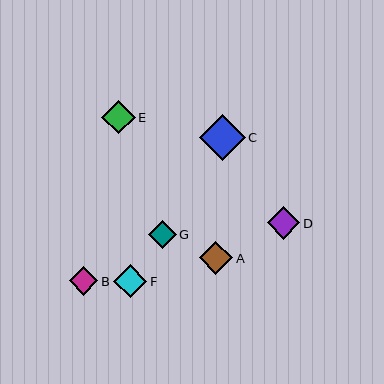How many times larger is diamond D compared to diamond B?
Diamond D is approximately 1.1 times the size of diamond B.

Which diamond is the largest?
Diamond C is the largest with a size of approximately 46 pixels.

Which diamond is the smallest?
Diamond G is the smallest with a size of approximately 27 pixels.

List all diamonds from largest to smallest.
From largest to smallest: C, E, A, F, D, B, G.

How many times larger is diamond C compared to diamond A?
Diamond C is approximately 1.4 times the size of diamond A.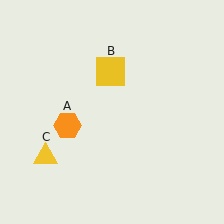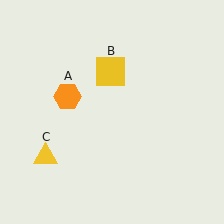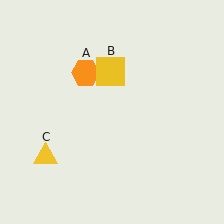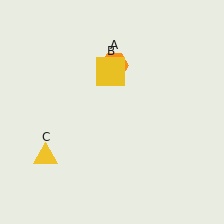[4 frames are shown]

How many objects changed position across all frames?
1 object changed position: orange hexagon (object A).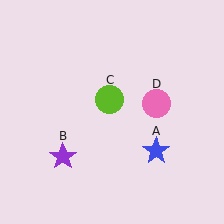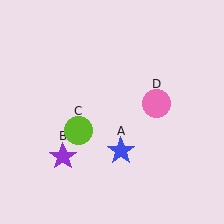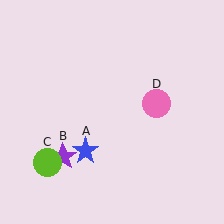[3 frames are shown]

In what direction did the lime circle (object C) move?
The lime circle (object C) moved down and to the left.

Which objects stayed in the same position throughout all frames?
Purple star (object B) and pink circle (object D) remained stationary.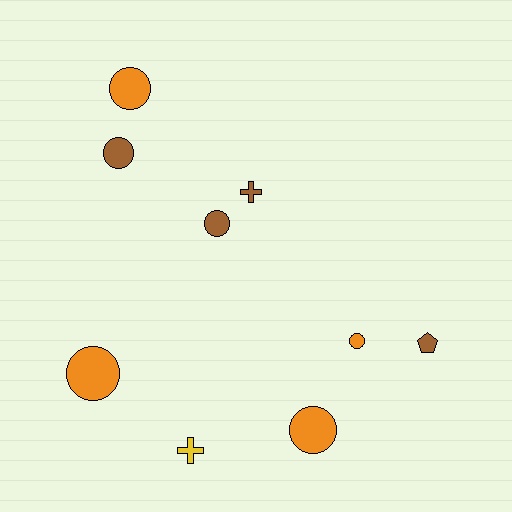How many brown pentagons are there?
There is 1 brown pentagon.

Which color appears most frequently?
Orange, with 4 objects.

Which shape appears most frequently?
Circle, with 6 objects.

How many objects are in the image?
There are 9 objects.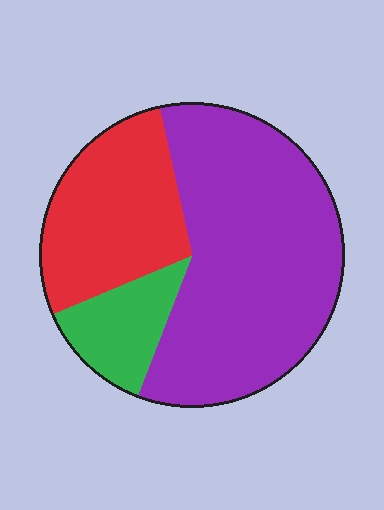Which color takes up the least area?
Green, at roughly 15%.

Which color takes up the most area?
Purple, at roughly 60%.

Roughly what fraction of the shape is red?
Red covers 28% of the shape.